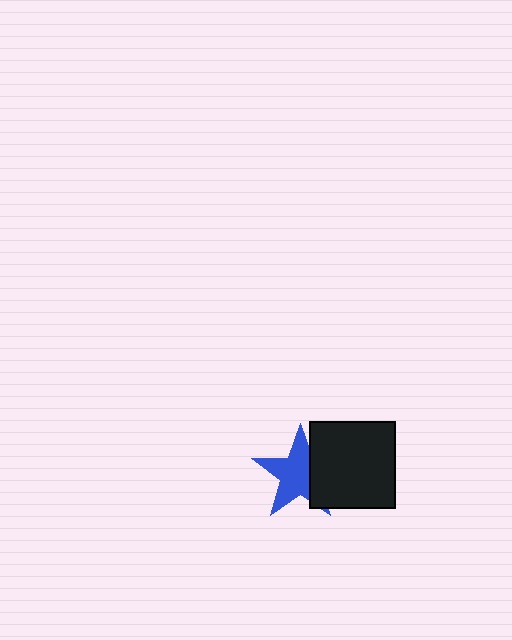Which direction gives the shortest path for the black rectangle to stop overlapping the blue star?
Moving right gives the shortest separation.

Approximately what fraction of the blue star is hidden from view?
Roughly 31% of the blue star is hidden behind the black rectangle.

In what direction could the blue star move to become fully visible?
The blue star could move left. That would shift it out from behind the black rectangle entirely.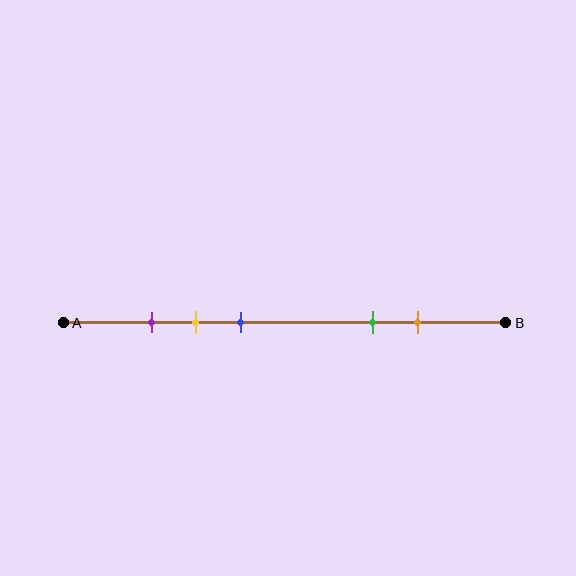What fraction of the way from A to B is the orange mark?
The orange mark is approximately 80% (0.8) of the way from A to B.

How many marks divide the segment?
There are 5 marks dividing the segment.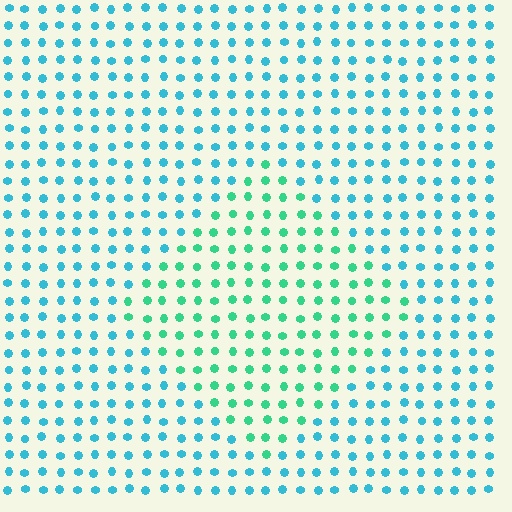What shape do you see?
I see a diamond.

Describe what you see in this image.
The image is filled with small cyan elements in a uniform arrangement. A diamond-shaped region is visible where the elements are tinted to a slightly different hue, forming a subtle color boundary.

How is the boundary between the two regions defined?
The boundary is defined purely by a slight shift in hue (about 38 degrees). Spacing, size, and orientation are identical on both sides.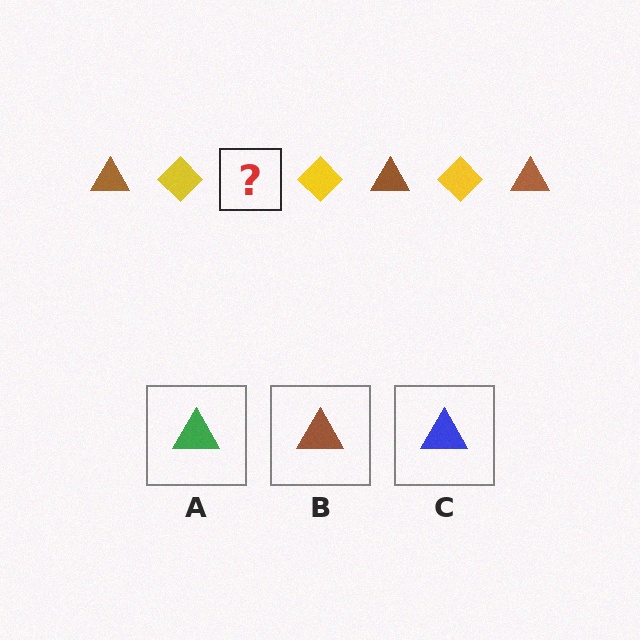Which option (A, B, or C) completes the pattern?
B.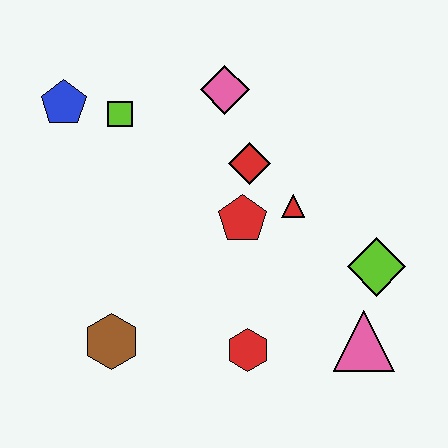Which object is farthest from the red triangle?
The blue pentagon is farthest from the red triangle.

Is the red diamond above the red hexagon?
Yes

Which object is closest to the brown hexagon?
The red hexagon is closest to the brown hexagon.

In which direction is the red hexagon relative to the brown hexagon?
The red hexagon is to the right of the brown hexagon.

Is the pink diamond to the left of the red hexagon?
Yes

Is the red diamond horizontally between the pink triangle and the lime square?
Yes